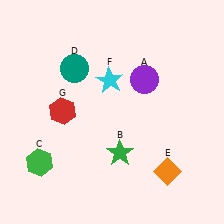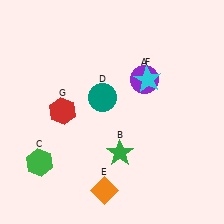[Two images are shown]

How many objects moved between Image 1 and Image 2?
3 objects moved between the two images.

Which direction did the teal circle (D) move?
The teal circle (D) moved down.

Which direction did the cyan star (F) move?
The cyan star (F) moved right.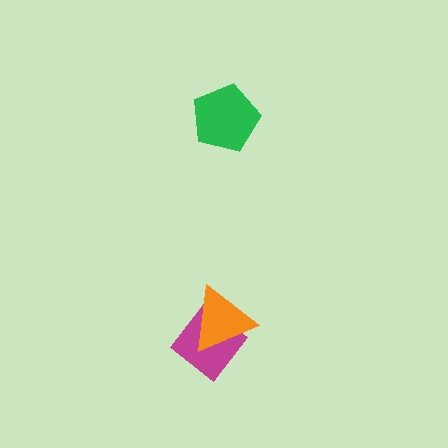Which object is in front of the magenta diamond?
The orange triangle is in front of the magenta diamond.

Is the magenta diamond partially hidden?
Yes, it is partially covered by another shape.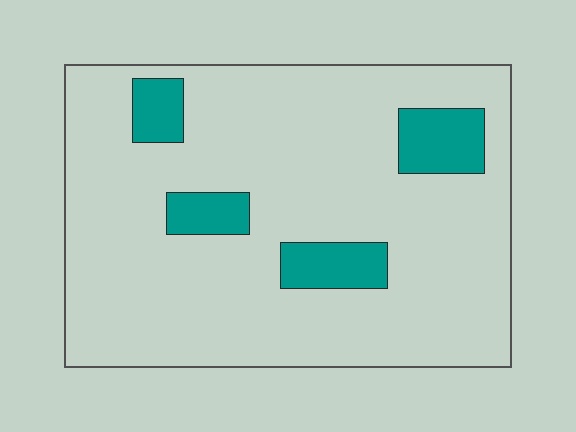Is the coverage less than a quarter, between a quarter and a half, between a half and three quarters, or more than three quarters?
Less than a quarter.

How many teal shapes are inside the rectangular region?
4.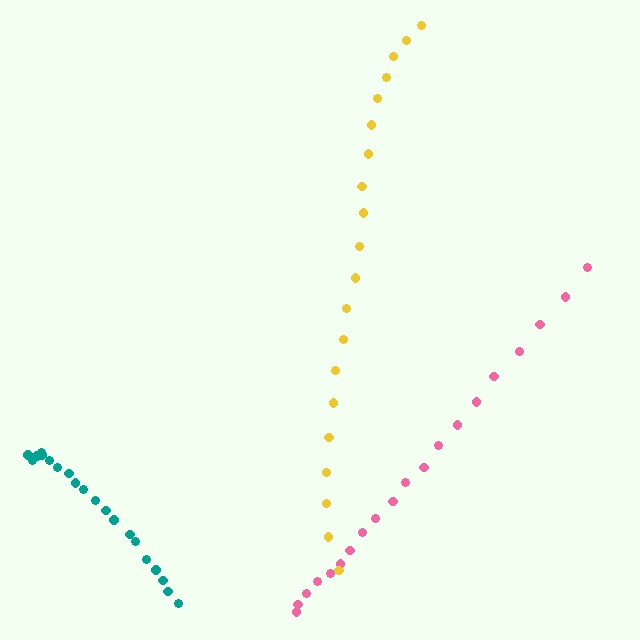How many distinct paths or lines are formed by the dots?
There are 3 distinct paths.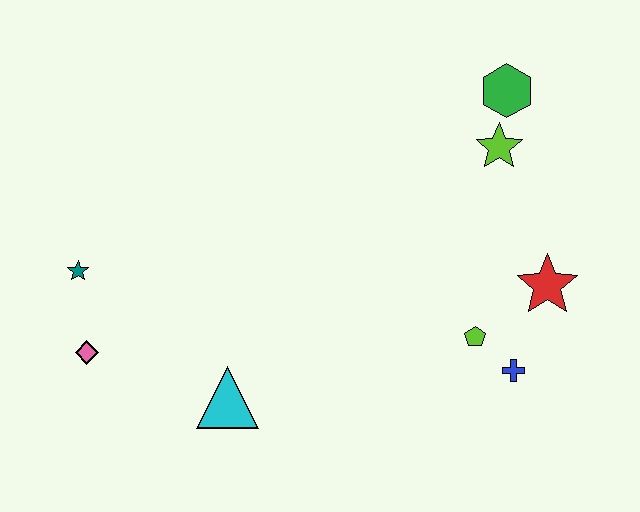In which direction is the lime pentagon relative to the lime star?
The lime pentagon is below the lime star.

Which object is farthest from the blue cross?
The teal star is farthest from the blue cross.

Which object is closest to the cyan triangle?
The pink diamond is closest to the cyan triangle.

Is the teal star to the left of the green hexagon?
Yes